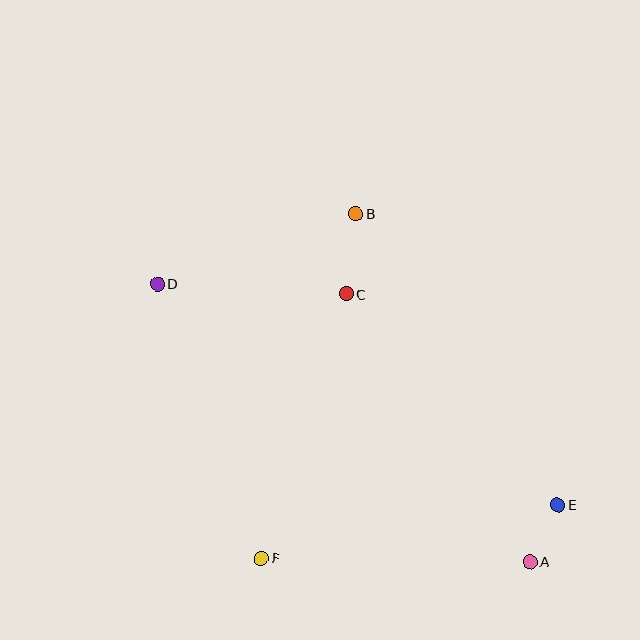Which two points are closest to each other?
Points A and E are closest to each other.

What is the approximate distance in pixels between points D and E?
The distance between D and E is approximately 457 pixels.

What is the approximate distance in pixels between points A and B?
The distance between A and B is approximately 389 pixels.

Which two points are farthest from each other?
Points A and D are farthest from each other.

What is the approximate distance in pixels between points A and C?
The distance between A and C is approximately 325 pixels.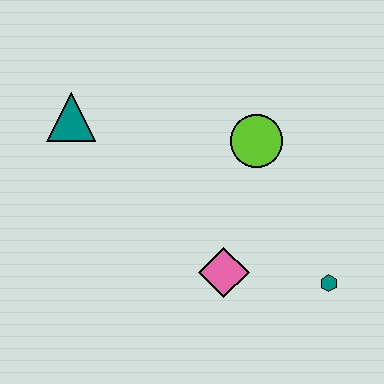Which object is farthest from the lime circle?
The teal triangle is farthest from the lime circle.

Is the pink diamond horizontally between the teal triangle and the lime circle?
Yes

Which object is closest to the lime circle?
The pink diamond is closest to the lime circle.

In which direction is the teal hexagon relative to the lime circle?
The teal hexagon is below the lime circle.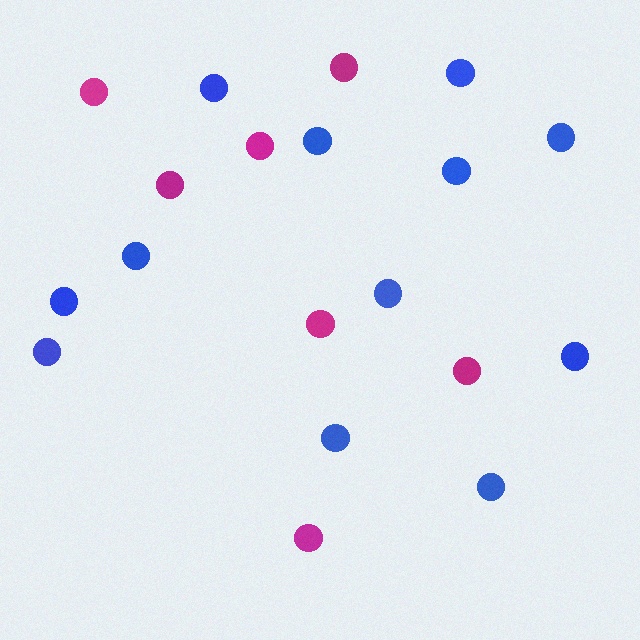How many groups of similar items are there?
There are 2 groups: one group of blue circles (12) and one group of magenta circles (7).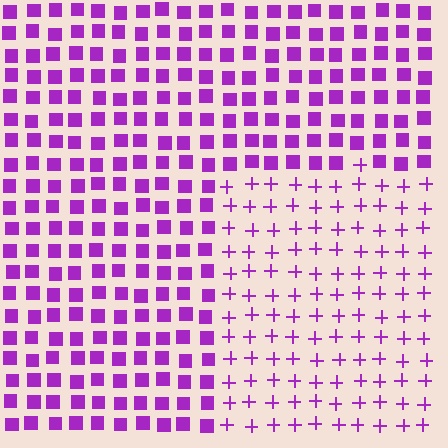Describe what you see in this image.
The image is filled with small purple elements arranged in a uniform grid. A rectangle-shaped region contains plus signs, while the surrounding area contains squares. The boundary is defined purely by the change in element shape.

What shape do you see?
I see a rectangle.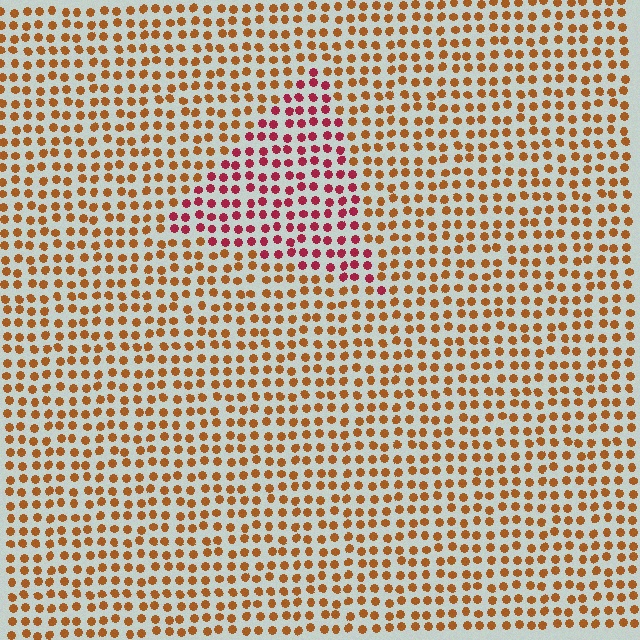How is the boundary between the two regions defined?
The boundary is defined purely by a slight shift in hue (about 43 degrees). Spacing, size, and orientation are identical on both sides.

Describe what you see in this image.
The image is filled with small brown elements in a uniform arrangement. A triangle-shaped region is visible where the elements are tinted to a slightly different hue, forming a subtle color boundary.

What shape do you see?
I see a triangle.